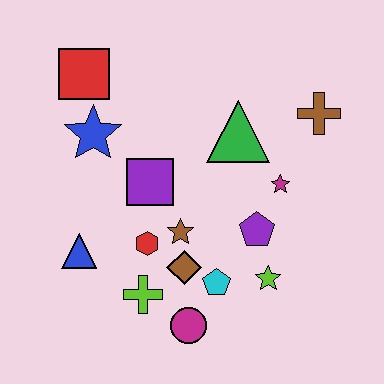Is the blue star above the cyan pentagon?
Yes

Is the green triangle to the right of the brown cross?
No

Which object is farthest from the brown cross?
The blue triangle is farthest from the brown cross.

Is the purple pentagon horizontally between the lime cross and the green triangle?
No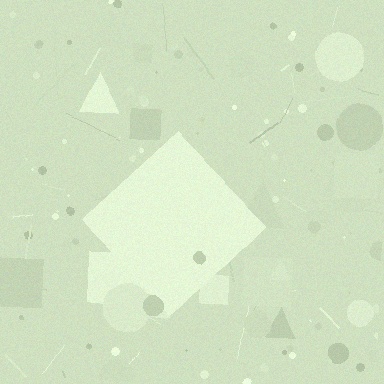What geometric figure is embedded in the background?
A diamond is embedded in the background.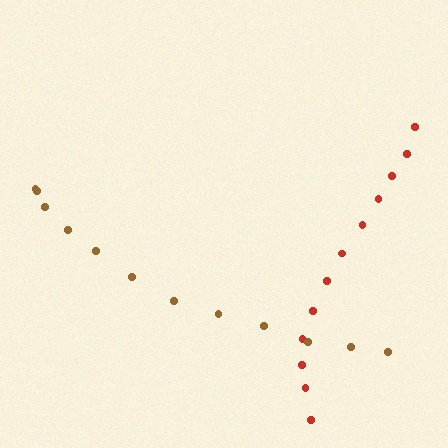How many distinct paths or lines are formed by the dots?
There are 2 distinct paths.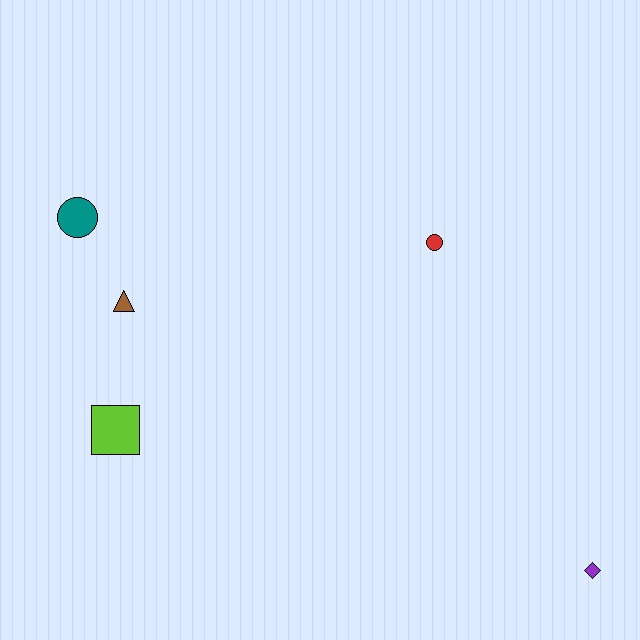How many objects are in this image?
There are 5 objects.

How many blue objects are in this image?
There are no blue objects.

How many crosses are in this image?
There are no crosses.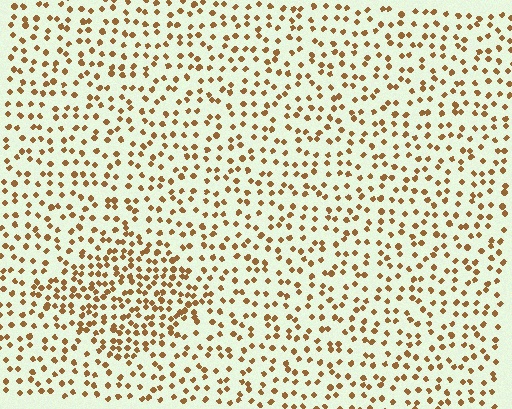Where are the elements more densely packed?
The elements are more densely packed inside the diamond boundary.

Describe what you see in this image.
The image contains small brown elements arranged at two different densities. A diamond-shaped region is visible where the elements are more densely packed than the surrounding area.